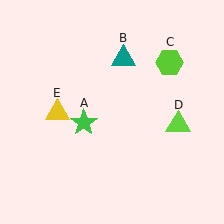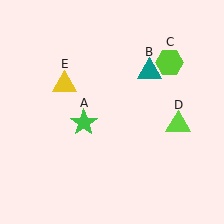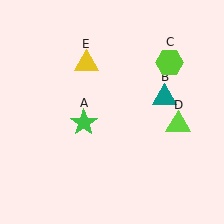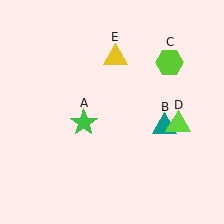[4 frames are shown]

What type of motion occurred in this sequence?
The teal triangle (object B), yellow triangle (object E) rotated clockwise around the center of the scene.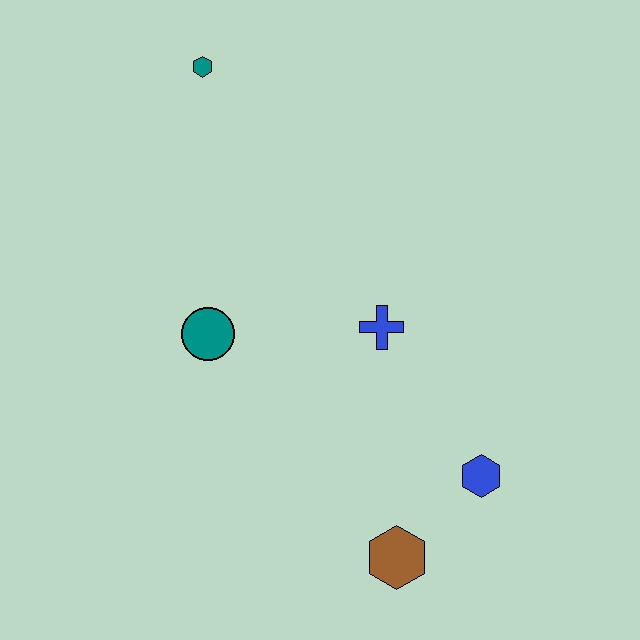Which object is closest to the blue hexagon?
The brown hexagon is closest to the blue hexagon.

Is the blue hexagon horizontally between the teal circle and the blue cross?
No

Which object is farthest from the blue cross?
The teal hexagon is farthest from the blue cross.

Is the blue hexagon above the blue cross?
No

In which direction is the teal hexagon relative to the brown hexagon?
The teal hexagon is above the brown hexagon.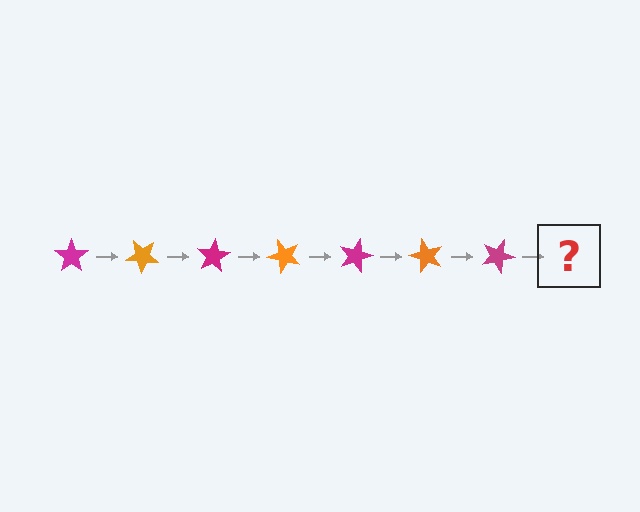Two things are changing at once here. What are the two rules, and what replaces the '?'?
The two rules are that it rotates 40 degrees each step and the color cycles through magenta and orange. The '?' should be an orange star, rotated 280 degrees from the start.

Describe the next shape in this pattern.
It should be an orange star, rotated 280 degrees from the start.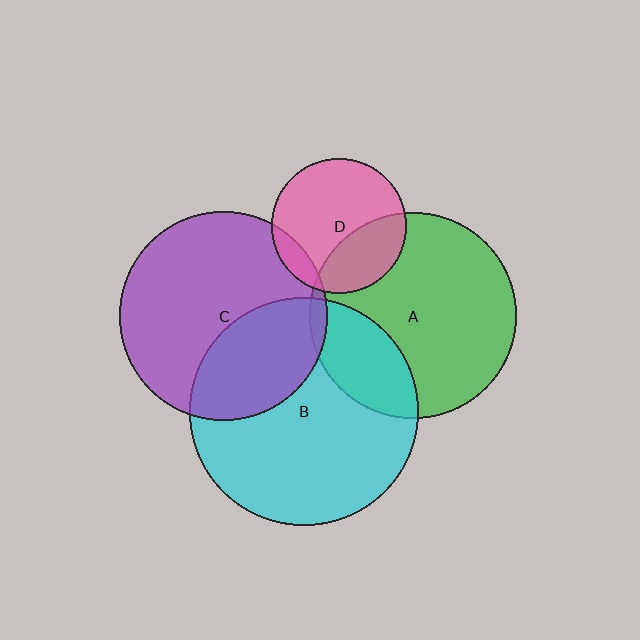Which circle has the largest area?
Circle B (cyan).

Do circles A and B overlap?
Yes.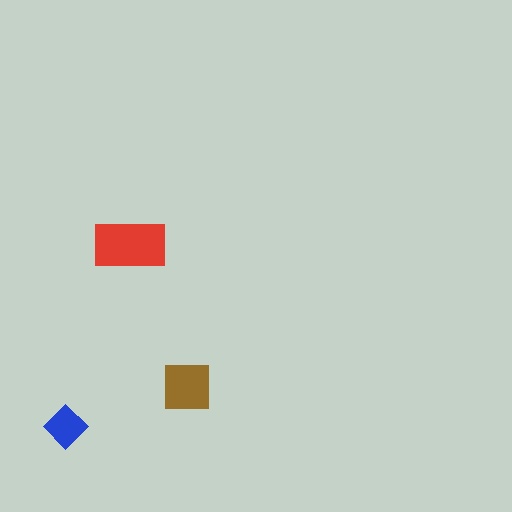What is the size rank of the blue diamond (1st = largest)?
3rd.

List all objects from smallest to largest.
The blue diamond, the brown square, the red rectangle.